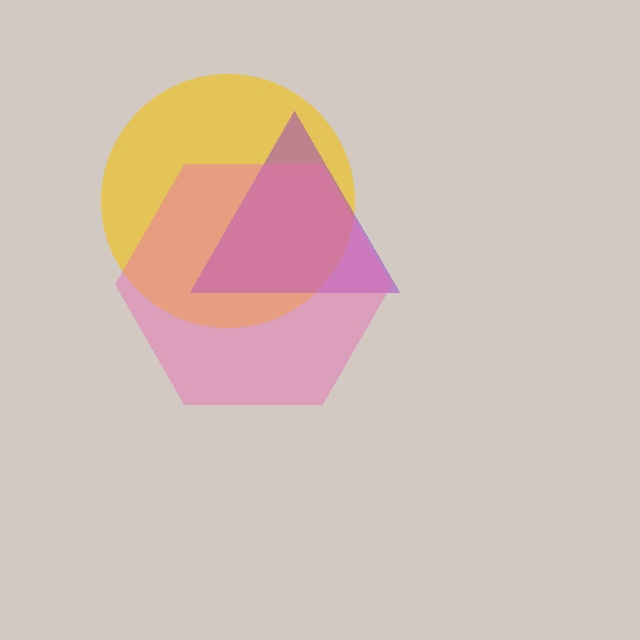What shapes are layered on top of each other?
The layered shapes are: a yellow circle, a purple triangle, a pink hexagon.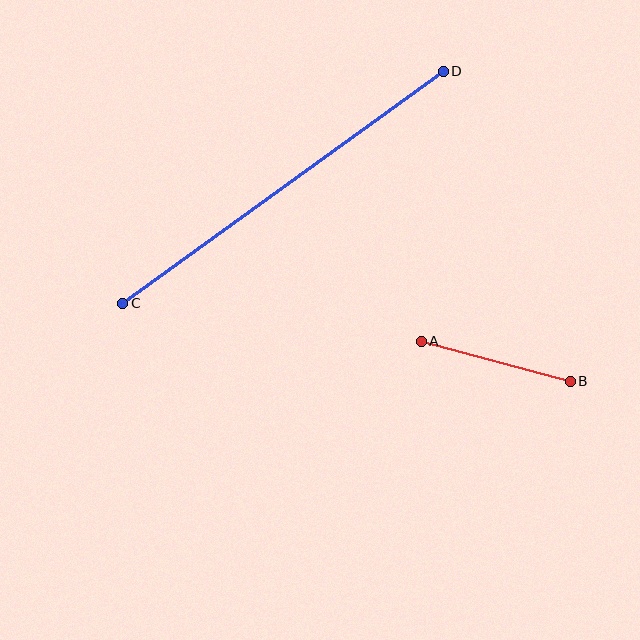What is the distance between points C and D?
The distance is approximately 396 pixels.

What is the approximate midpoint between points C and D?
The midpoint is at approximately (283, 187) pixels.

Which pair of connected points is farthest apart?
Points C and D are farthest apart.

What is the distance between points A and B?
The distance is approximately 154 pixels.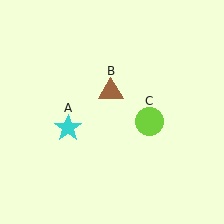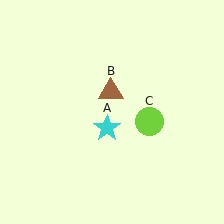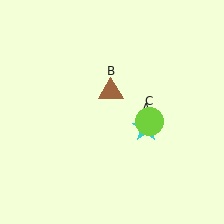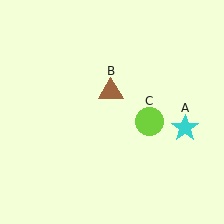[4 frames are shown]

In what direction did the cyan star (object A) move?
The cyan star (object A) moved right.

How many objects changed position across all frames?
1 object changed position: cyan star (object A).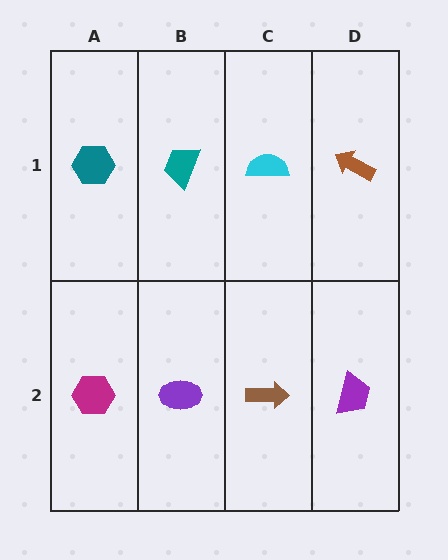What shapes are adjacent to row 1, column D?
A purple trapezoid (row 2, column D), a cyan semicircle (row 1, column C).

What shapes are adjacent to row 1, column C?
A brown arrow (row 2, column C), a teal trapezoid (row 1, column B), a brown arrow (row 1, column D).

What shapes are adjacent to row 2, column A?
A teal hexagon (row 1, column A), a purple ellipse (row 2, column B).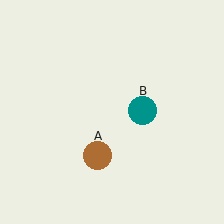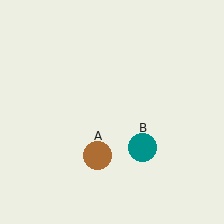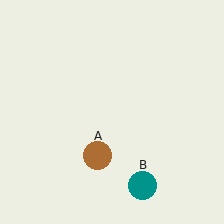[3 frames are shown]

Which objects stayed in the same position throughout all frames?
Brown circle (object A) remained stationary.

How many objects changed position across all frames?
1 object changed position: teal circle (object B).